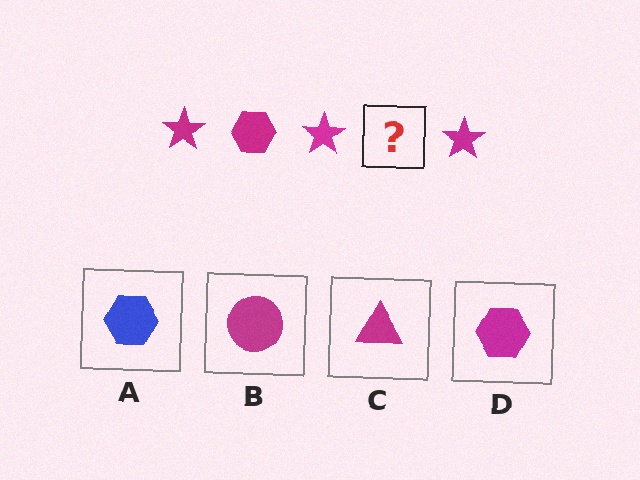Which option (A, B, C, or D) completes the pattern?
D.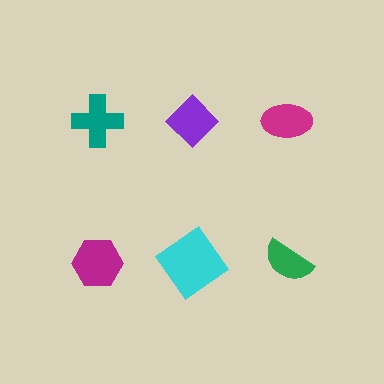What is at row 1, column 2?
A purple diamond.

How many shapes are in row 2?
3 shapes.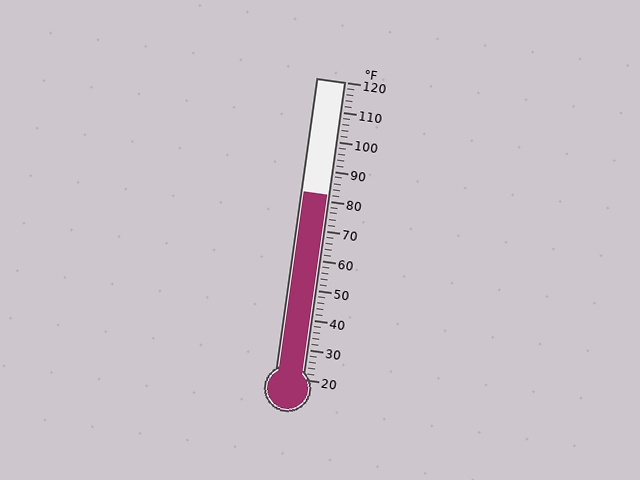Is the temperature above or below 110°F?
The temperature is below 110°F.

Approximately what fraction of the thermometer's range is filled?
The thermometer is filled to approximately 60% of its range.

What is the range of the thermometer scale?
The thermometer scale ranges from 20°F to 120°F.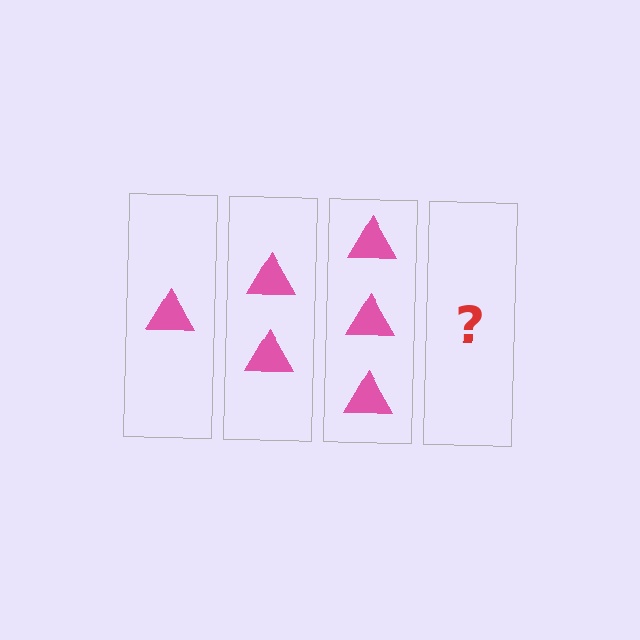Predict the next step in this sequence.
The next step is 4 triangles.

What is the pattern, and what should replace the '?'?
The pattern is that each step adds one more triangle. The '?' should be 4 triangles.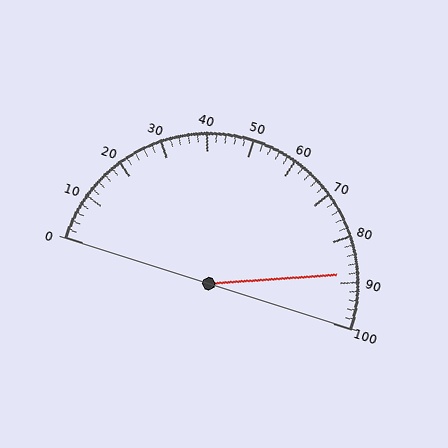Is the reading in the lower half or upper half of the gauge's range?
The reading is in the upper half of the range (0 to 100).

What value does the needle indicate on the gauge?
The needle indicates approximately 88.